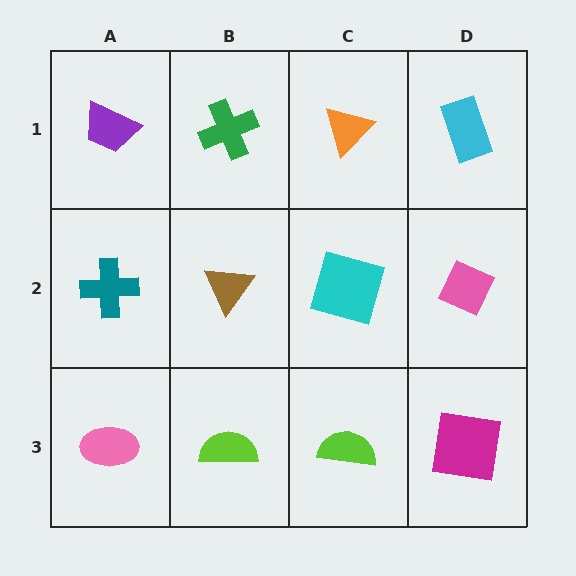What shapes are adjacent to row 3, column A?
A teal cross (row 2, column A), a lime semicircle (row 3, column B).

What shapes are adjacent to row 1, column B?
A brown triangle (row 2, column B), a purple trapezoid (row 1, column A), an orange triangle (row 1, column C).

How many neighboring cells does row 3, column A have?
2.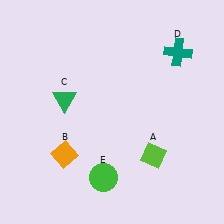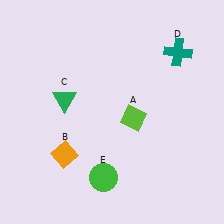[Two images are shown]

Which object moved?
The lime diamond (A) moved up.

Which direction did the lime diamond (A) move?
The lime diamond (A) moved up.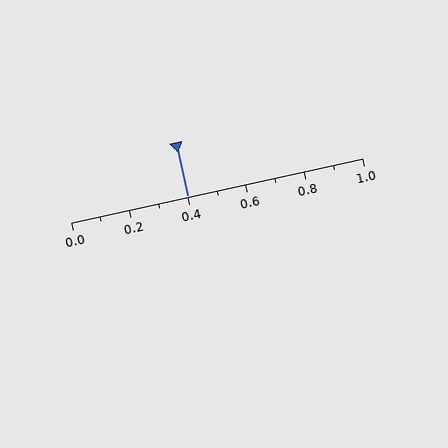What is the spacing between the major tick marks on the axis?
The major ticks are spaced 0.2 apart.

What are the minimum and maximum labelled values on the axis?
The axis runs from 0.0 to 1.0.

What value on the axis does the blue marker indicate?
The marker indicates approximately 0.4.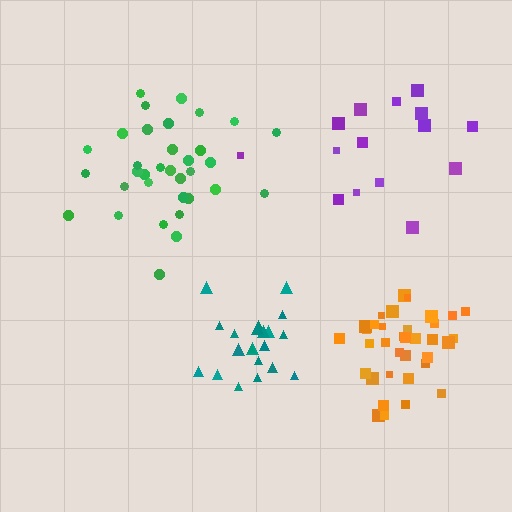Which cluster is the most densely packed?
Teal.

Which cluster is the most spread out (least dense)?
Purple.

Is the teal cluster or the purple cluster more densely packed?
Teal.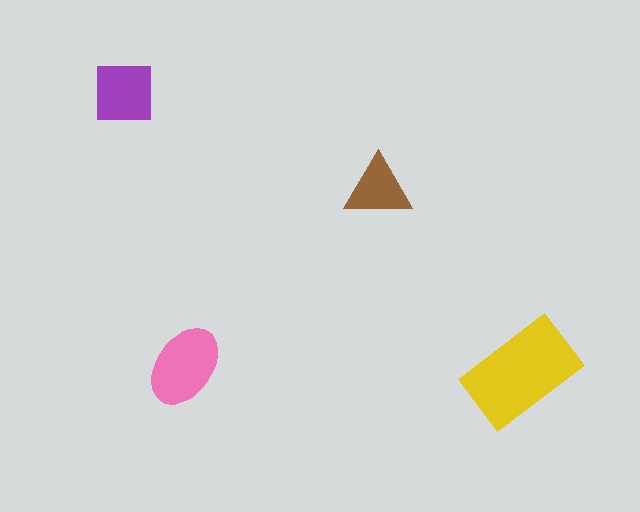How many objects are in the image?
There are 4 objects in the image.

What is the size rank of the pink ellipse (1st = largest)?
2nd.